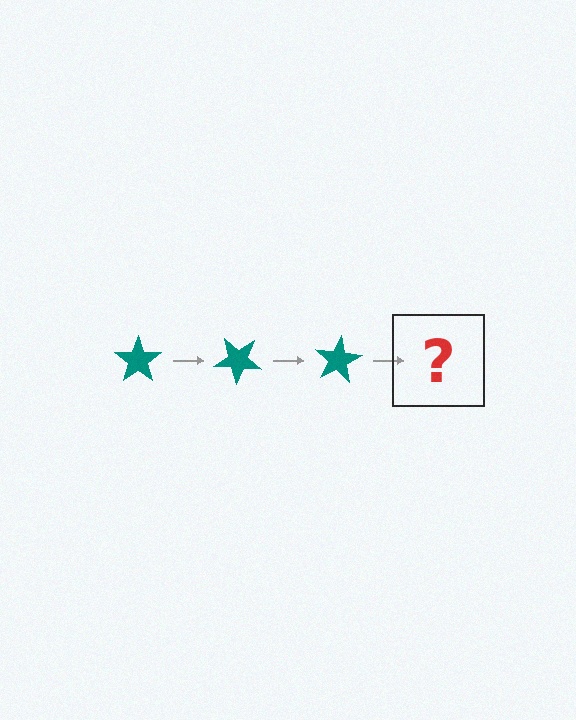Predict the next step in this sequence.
The next step is a teal star rotated 120 degrees.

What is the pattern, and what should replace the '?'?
The pattern is that the star rotates 40 degrees each step. The '?' should be a teal star rotated 120 degrees.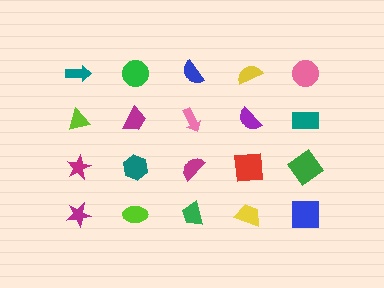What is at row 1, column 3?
A blue semicircle.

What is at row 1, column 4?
A yellow semicircle.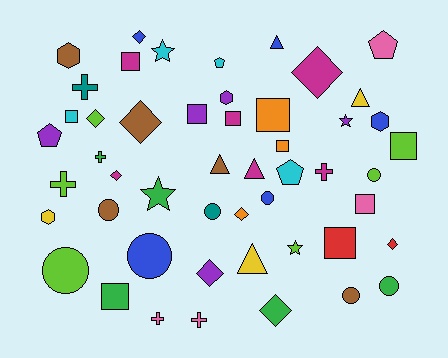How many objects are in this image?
There are 50 objects.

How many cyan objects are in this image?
There are 4 cyan objects.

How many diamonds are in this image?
There are 9 diamonds.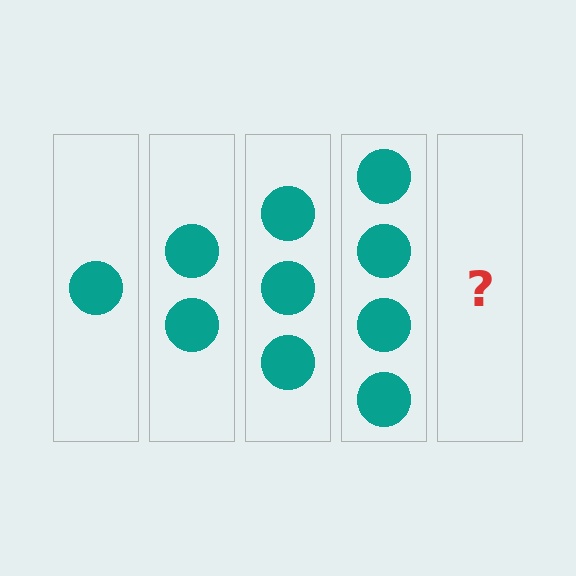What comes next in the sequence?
The next element should be 5 circles.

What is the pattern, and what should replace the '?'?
The pattern is that each step adds one more circle. The '?' should be 5 circles.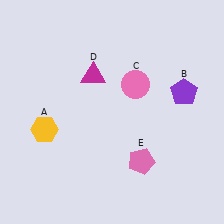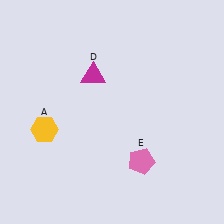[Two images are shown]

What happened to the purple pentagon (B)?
The purple pentagon (B) was removed in Image 2. It was in the top-right area of Image 1.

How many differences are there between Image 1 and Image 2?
There are 2 differences between the two images.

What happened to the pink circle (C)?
The pink circle (C) was removed in Image 2. It was in the top-right area of Image 1.